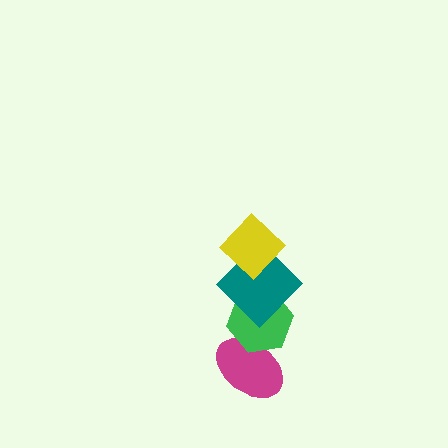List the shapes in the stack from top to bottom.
From top to bottom: the yellow diamond, the teal diamond, the green hexagon, the magenta ellipse.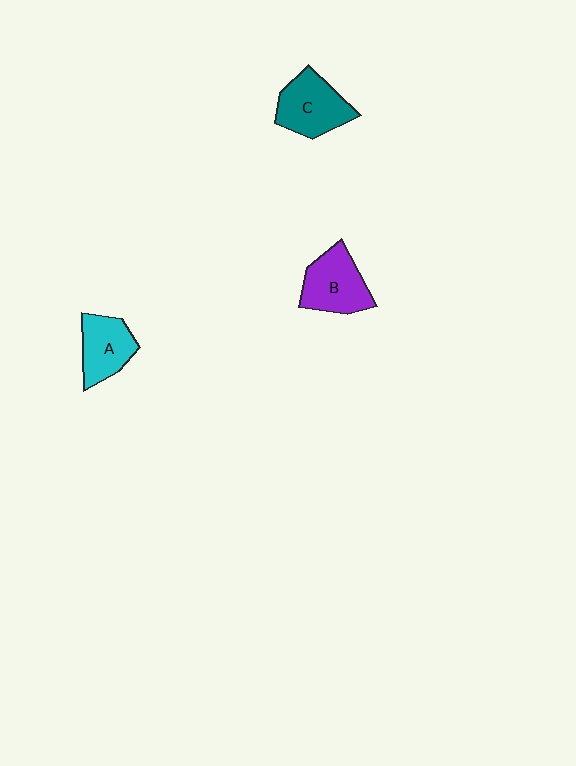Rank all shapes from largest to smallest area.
From largest to smallest: C (teal), B (purple), A (cyan).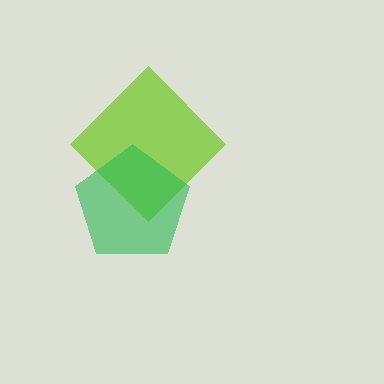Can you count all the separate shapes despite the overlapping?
Yes, there are 2 separate shapes.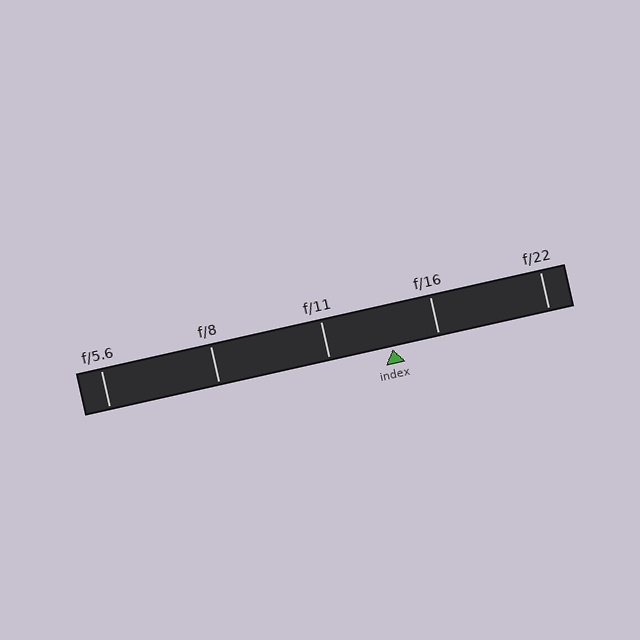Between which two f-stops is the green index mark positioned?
The index mark is between f/11 and f/16.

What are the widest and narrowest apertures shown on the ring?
The widest aperture shown is f/5.6 and the narrowest is f/22.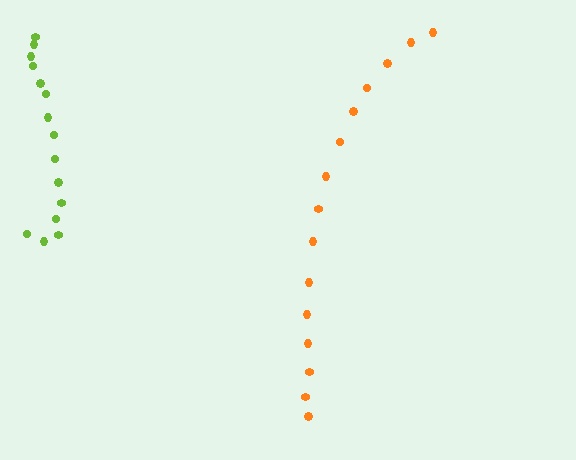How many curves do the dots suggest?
There are 2 distinct paths.